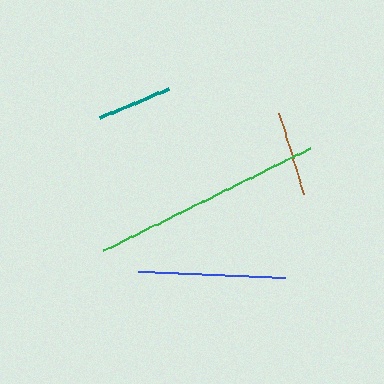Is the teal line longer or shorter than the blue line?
The blue line is longer than the teal line.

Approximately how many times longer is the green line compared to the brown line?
The green line is approximately 2.7 times the length of the brown line.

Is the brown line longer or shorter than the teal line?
The brown line is longer than the teal line.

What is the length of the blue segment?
The blue segment is approximately 148 pixels long.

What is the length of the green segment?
The green segment is approximately 230 pixels long.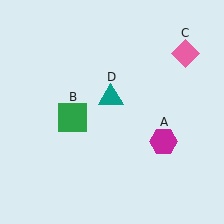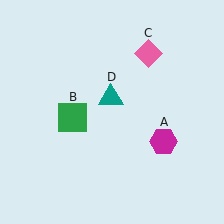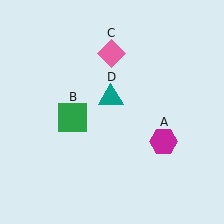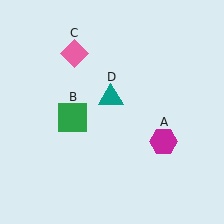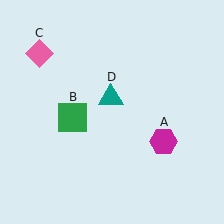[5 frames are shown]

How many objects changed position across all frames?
1 object changed position: pink diamond (object C).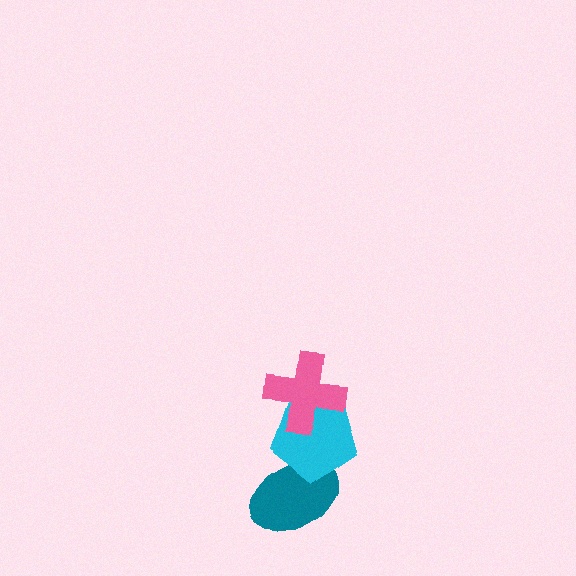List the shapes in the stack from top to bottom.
From top to bottom: the pink cross, the cyan pentagon, the teal ellipse.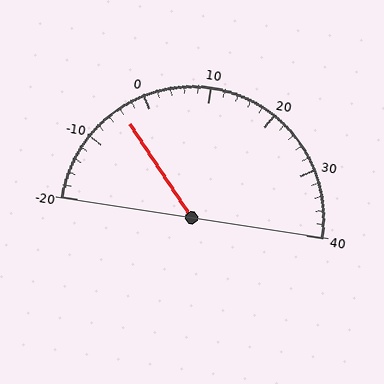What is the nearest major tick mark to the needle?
The nearest major tick mark is 0.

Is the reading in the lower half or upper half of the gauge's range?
The reading is in the lower half of the range (-20 to 40).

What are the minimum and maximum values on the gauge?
The gauge ranges from -20 to 40.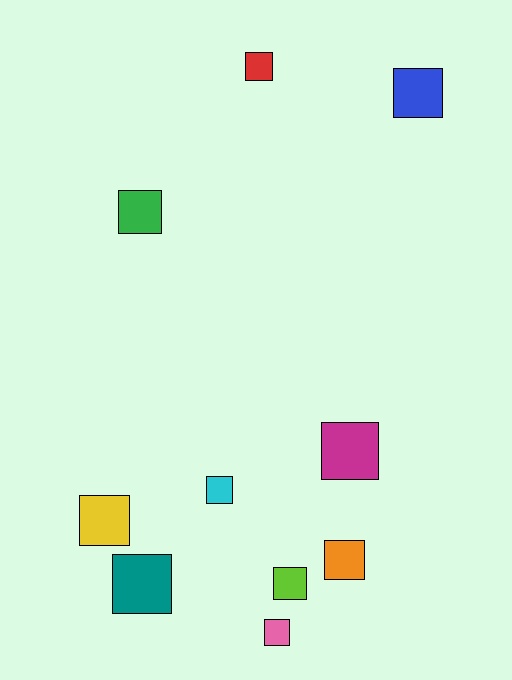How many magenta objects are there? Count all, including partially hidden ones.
There is 1 magenta object.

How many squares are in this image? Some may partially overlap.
There are 10 squares.